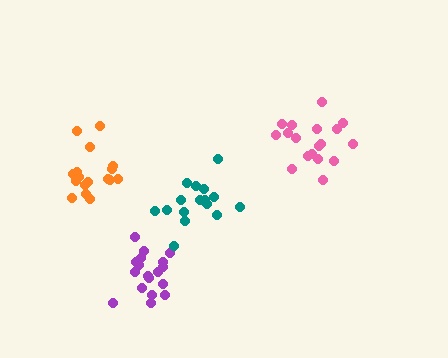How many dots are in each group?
Group 1: 18 dots, Group 2: 17 dots, Group 3: 18 dots, Group 4: 16 dots (69 total).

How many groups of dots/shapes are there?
There are 4 groups.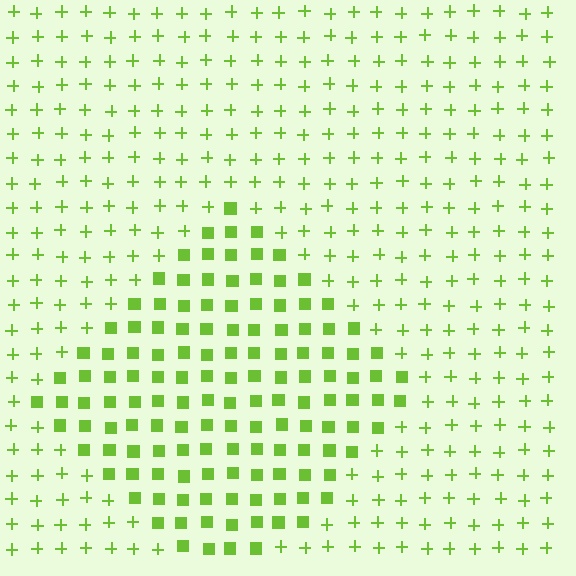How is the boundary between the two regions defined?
The boundary is defined by a change in element shape: squares inside vs. plus signs outside. All elements share the same color and spacing.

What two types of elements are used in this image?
The image uses squares inside the diamond region and plus signs outside it.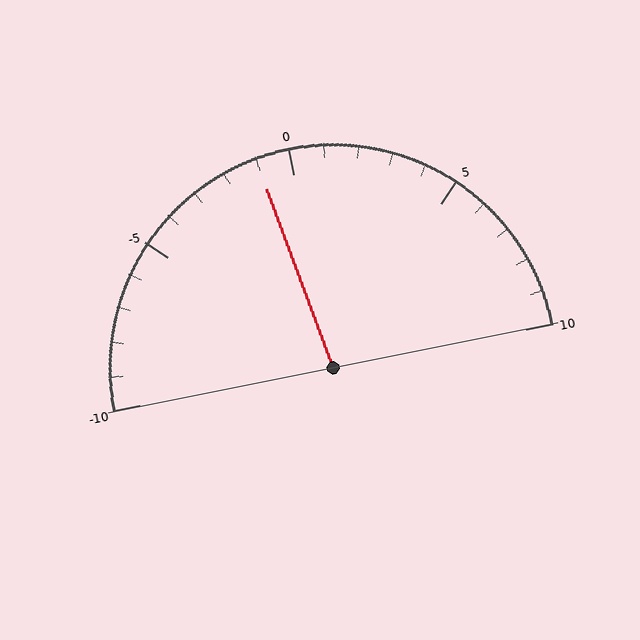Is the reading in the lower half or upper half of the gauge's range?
The reading is in the lower half of the range (-10 to 10).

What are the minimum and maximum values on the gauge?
The gauge ranges from -10 to 10.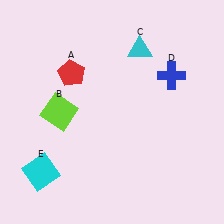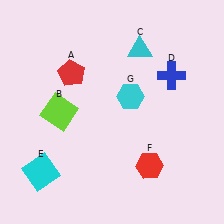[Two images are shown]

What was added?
A red hexagon (F), a cyan hexagon (G) were added in Image 2.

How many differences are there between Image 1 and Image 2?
There are 2 differences between the two images.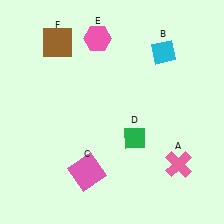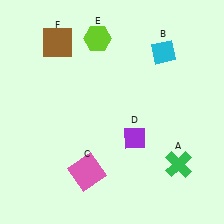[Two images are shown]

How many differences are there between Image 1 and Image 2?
There are 3 differences between the two images.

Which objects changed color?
A changed from pink to green. D changed from green to purple. E changed from pink to lime.